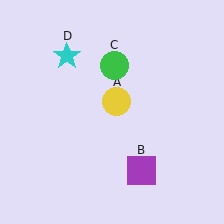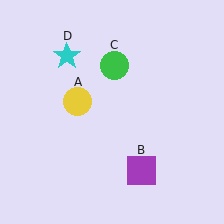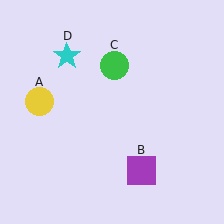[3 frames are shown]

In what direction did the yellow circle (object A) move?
The yellow circle (object A) moved left.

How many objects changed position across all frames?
1 object changed position: yellow circle (object A).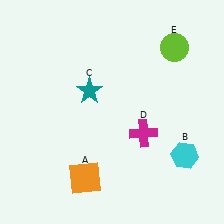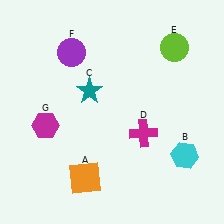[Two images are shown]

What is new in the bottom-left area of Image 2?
A magenta hexagon (G) was added in the bottom-left area of Image 2.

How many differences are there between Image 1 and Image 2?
There are 2 differences between the two images.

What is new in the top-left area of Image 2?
A purple circle (F) was added in the top-left area of Image 2.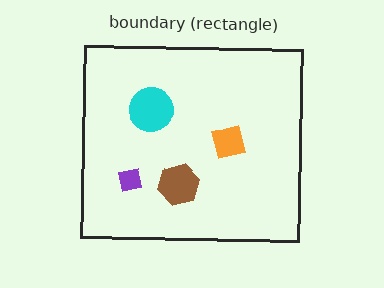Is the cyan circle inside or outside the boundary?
Inside.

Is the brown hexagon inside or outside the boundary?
Inside.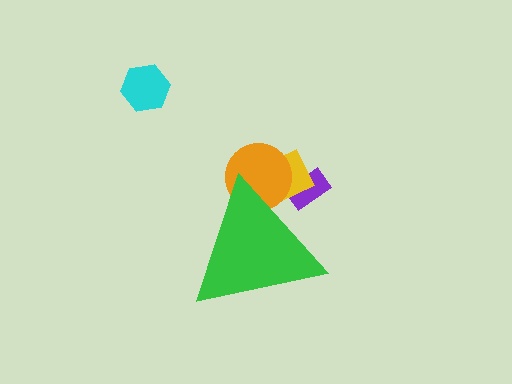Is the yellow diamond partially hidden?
Yes, the yellow diamond is partially hidden behind the green triangle.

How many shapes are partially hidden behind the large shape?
4 shapes are partially hidden.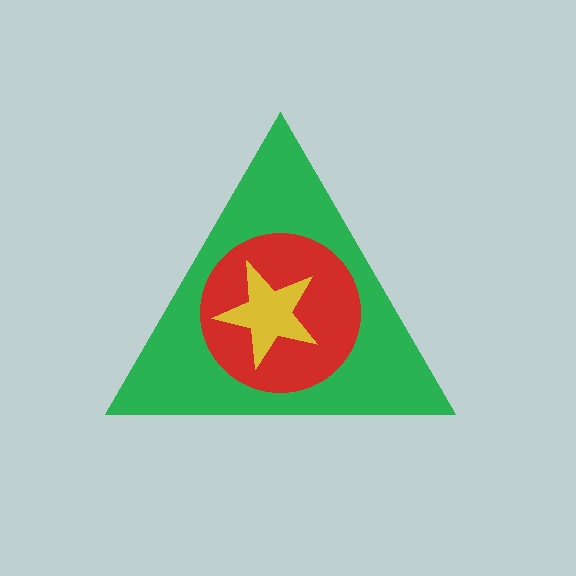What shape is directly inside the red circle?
The yellow star.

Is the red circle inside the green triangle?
Yes.